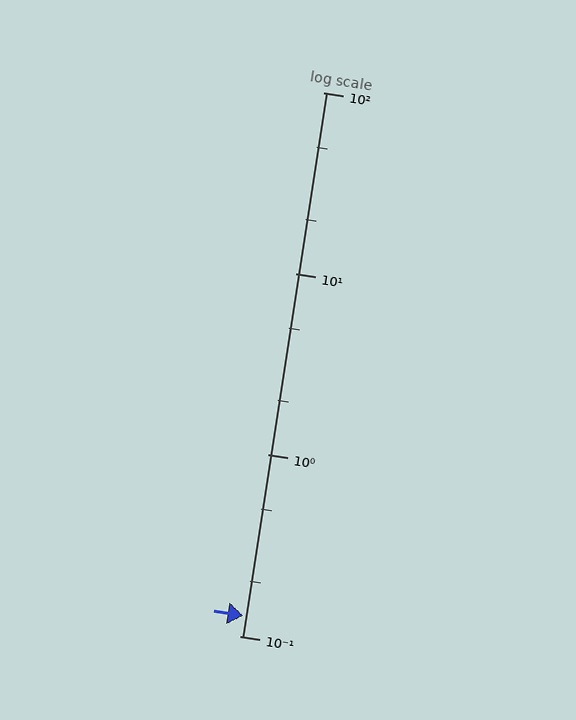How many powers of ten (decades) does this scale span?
The scale spans 3 decades, from 0.1 to 100.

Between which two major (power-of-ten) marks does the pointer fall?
The pointer is between 0.1 and 1.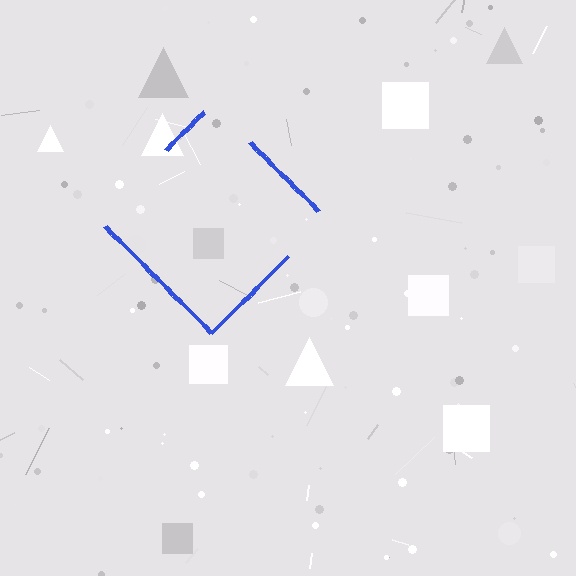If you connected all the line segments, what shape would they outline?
They would outline a diamond.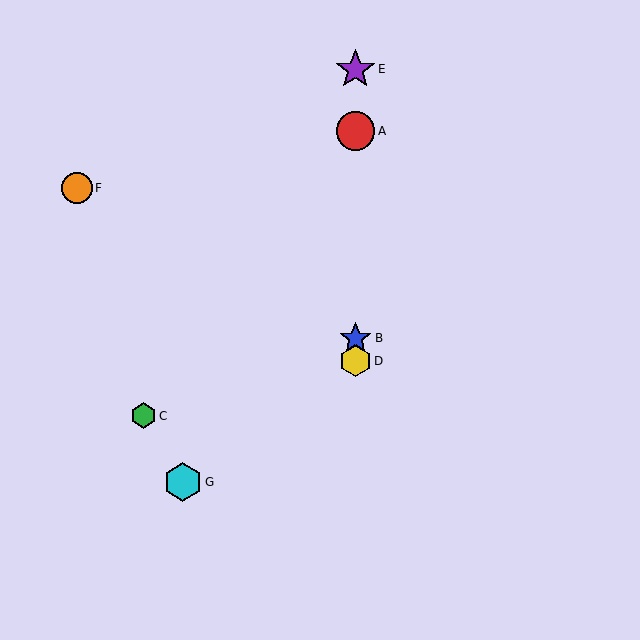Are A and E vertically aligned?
Yes, both are at x≈355.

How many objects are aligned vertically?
4 objects (A, B, D, E) are aligned vertically.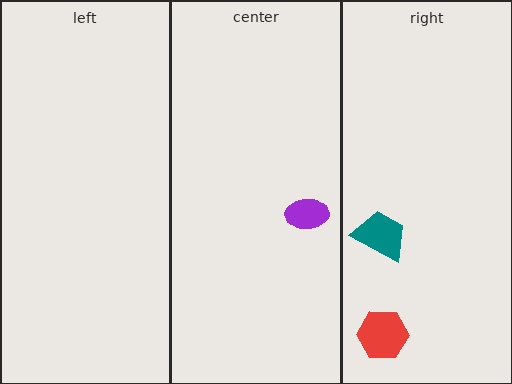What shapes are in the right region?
The red hexagon, the teal trapezoid.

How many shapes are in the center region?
1.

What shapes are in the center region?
The purple ellipse.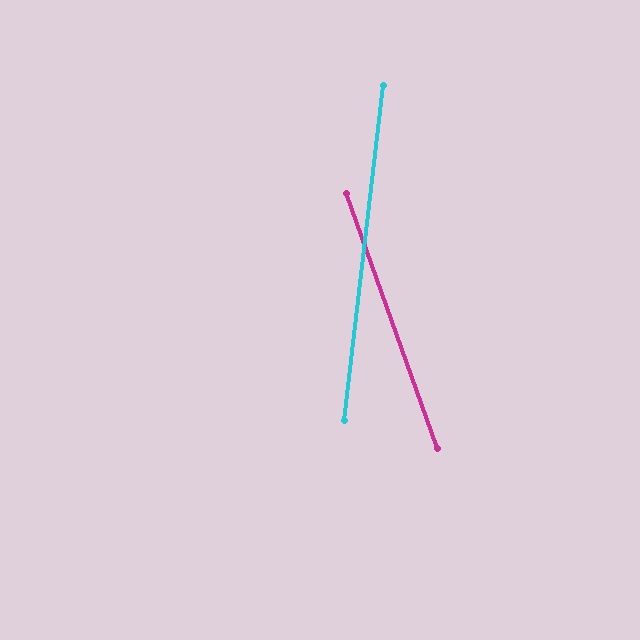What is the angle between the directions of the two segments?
Approximately 26 degrees.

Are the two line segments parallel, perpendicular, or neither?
Neither parallel nor perpendicular — they differ by about 26°.